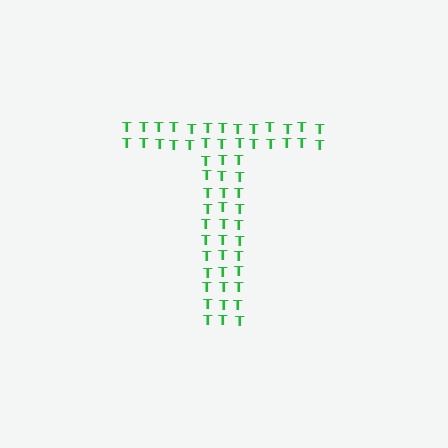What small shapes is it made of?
It is made of small letter T's.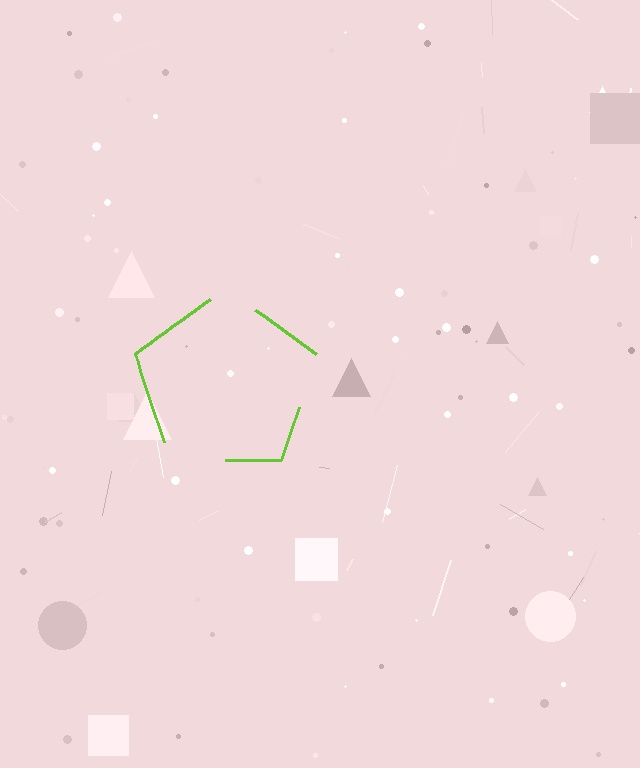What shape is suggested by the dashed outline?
The dashed outline suggests a pentagon.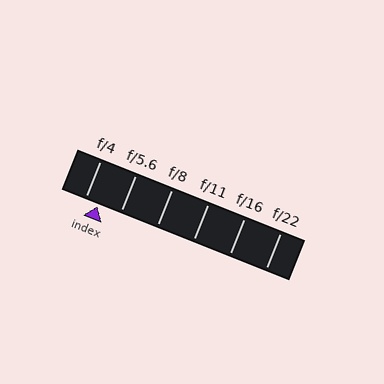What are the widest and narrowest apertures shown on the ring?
The widest aperture shown is f/4 and the narrowest is f/22.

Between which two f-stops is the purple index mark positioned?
The index mark is between f/4 and f/5.6.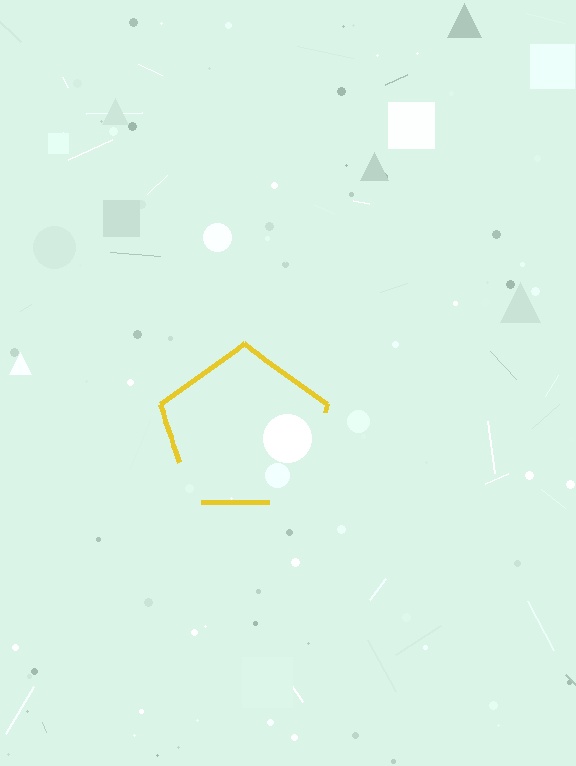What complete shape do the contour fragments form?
The contour fragments form a pentagon.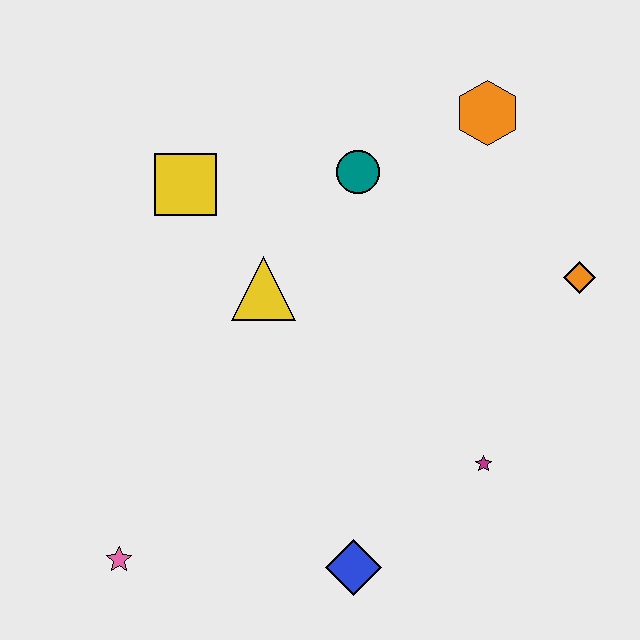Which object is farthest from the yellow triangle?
The orange diamond is farthest from the yellow triangle.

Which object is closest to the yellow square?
The yellow triangle is closest to the yellow square.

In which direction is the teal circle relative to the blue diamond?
The teal circle is above the blue diamond.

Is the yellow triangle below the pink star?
No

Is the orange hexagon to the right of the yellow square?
Yes